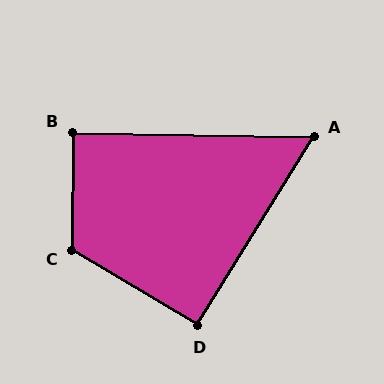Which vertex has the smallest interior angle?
A, at approximately 59 degrees.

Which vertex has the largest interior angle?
C, at approximately 121 degrees.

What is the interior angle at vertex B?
Approximately 89 degrees (approximately right).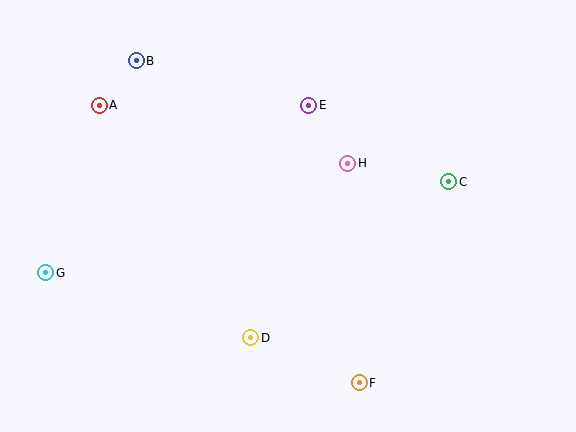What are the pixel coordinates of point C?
Point C is at (449, 182).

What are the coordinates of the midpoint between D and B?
The midpoint between D and B is at (193, 199).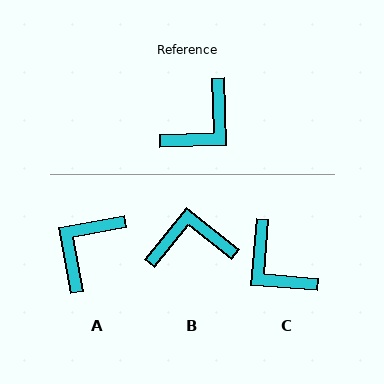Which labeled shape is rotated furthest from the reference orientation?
A, about 171 degrees away.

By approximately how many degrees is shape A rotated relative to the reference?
Approximately 171 degrees clockwise.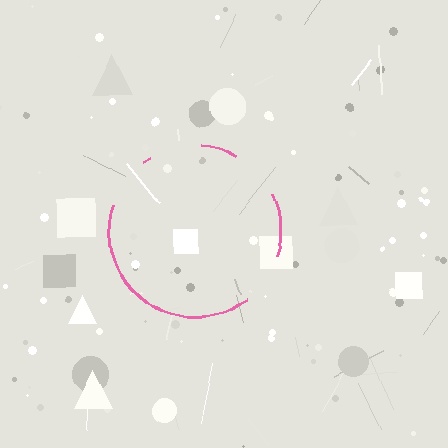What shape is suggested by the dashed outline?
The dashed outline suggests a circle.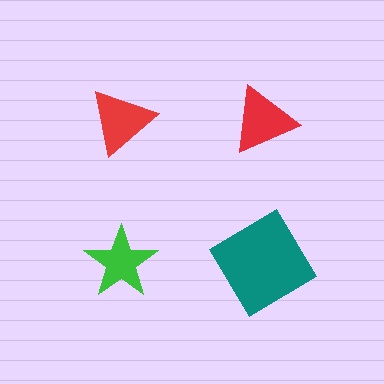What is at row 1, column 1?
A red triangle.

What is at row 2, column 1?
A green star.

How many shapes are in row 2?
2 shapes.